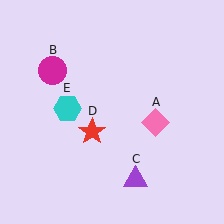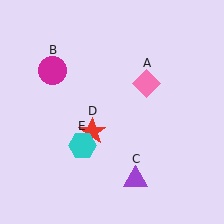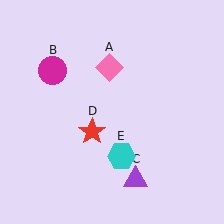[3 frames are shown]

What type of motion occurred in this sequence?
The pink diamond (object A), cyan hexagon (object E) rotated counterclockwise around the center of the scene.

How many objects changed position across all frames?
2 objects changed position: pink diamond (object A), cyan hexagon (object E).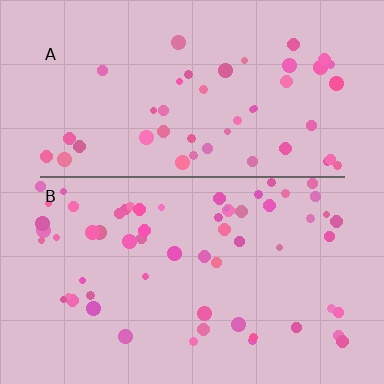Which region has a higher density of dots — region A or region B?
B (the bottom).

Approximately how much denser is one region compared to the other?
Approximately 1.3× — region B over region A.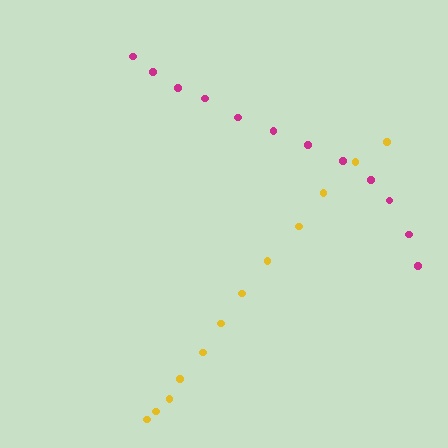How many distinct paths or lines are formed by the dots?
There are 2 distinct paths.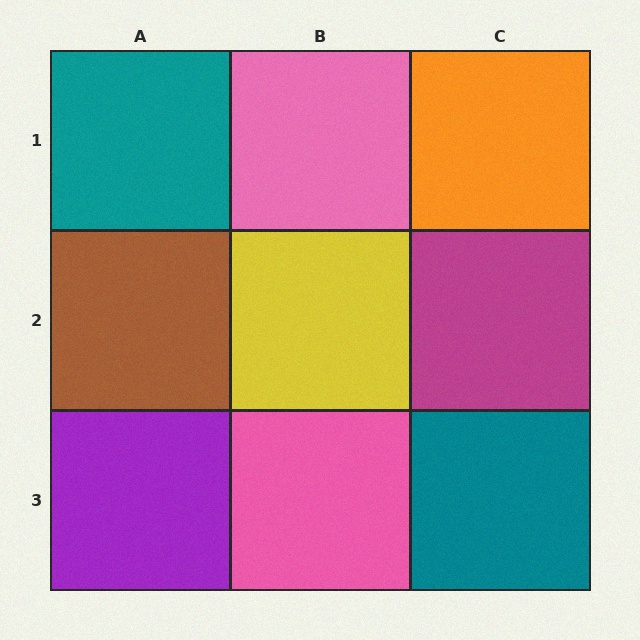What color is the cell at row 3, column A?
Purple.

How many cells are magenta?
1 cell is magenta.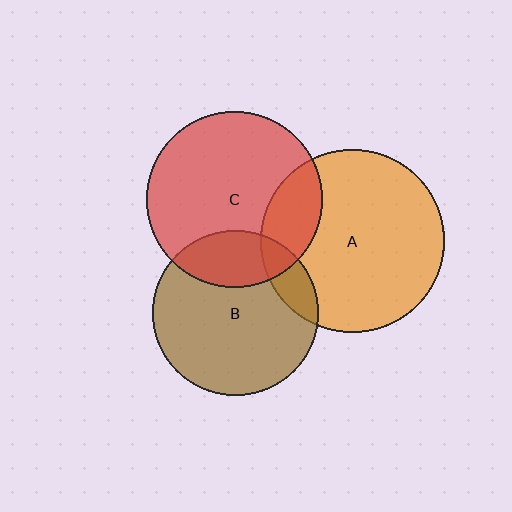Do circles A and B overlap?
Yes.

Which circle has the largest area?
Circle A (orange).